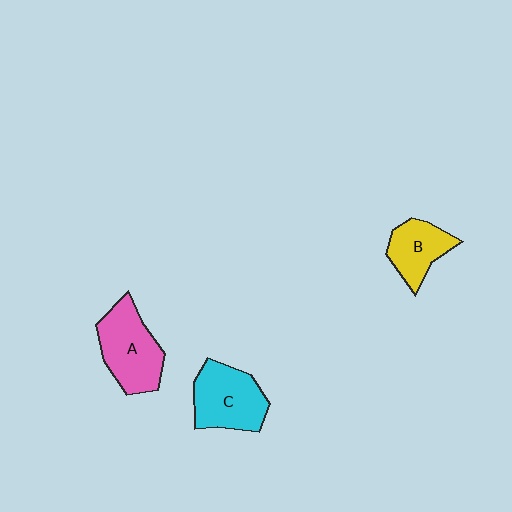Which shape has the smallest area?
Shape B (yellow).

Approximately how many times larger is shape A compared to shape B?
Approximately 1.4 times.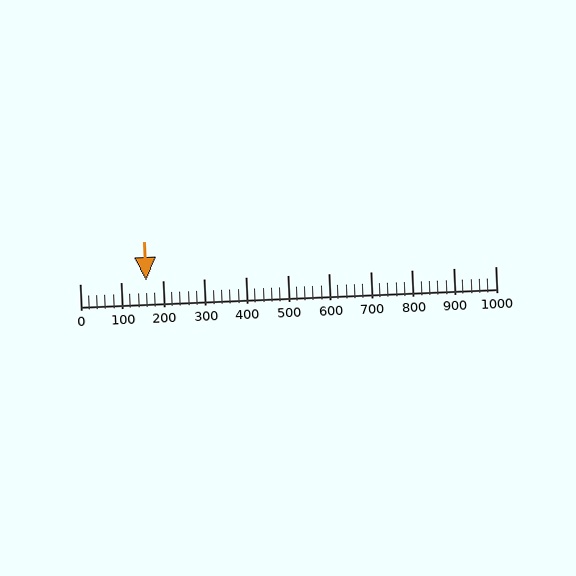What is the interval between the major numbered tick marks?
The major tick marks are spaced 100 units apart.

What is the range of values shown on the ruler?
The ruler shows values from 0 to 1000.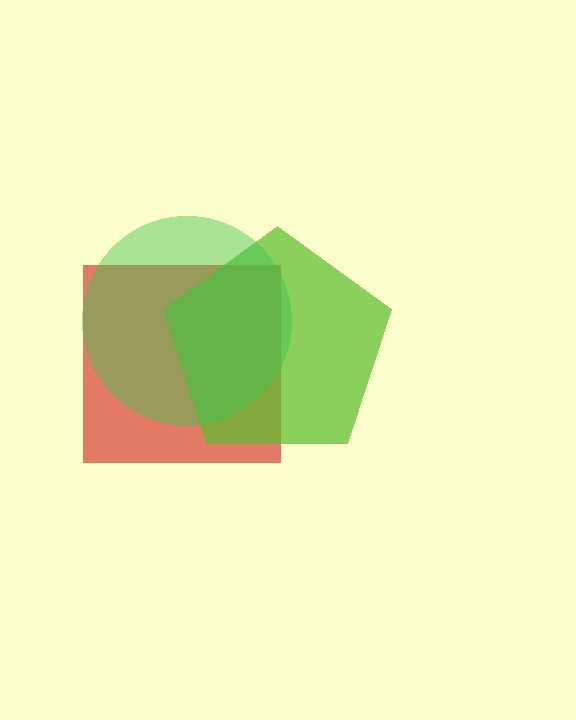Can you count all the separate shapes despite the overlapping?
Yes, there are 3 separate shapes.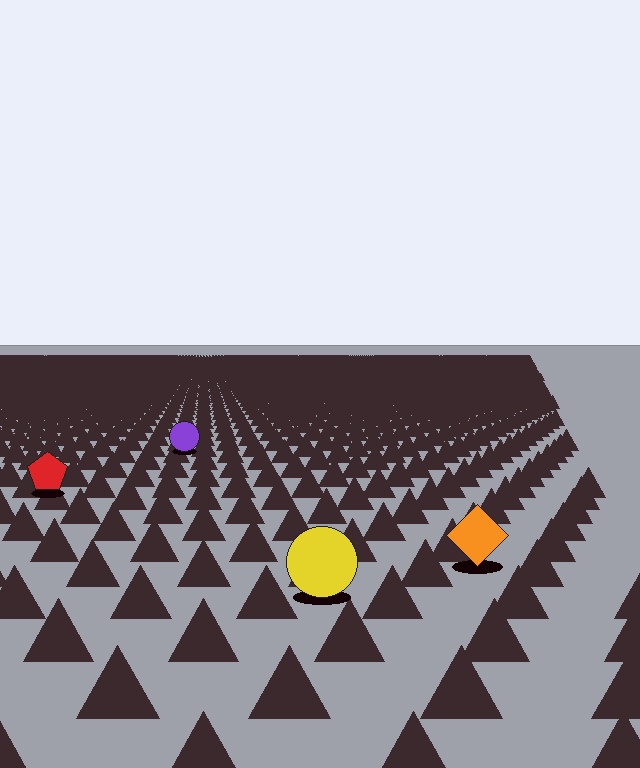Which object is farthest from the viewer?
The purple circle is farthest from the viewer. It appears smaller and the ground texture around it is denser.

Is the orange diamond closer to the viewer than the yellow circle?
No. The yellow circle is closer — you can tell from the texture gradient: the ground texture is coarser near it.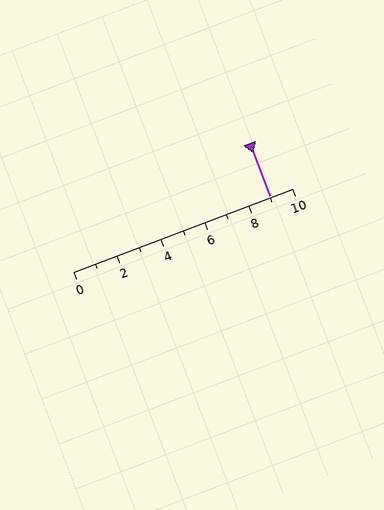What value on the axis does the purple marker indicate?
The marker indicates approximately 9.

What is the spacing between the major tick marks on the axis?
The major ticks are spaced 2 apart.